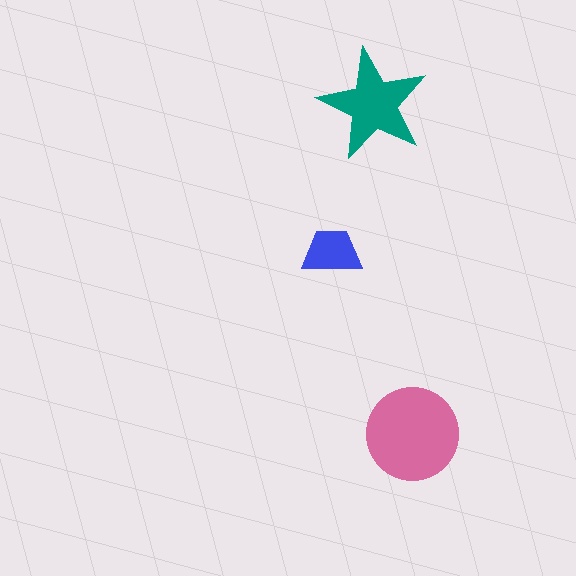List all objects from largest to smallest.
The pink circle, the teal star, the blue trapezoid.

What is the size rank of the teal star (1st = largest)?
2nd.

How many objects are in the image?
There are 3 objects in the image.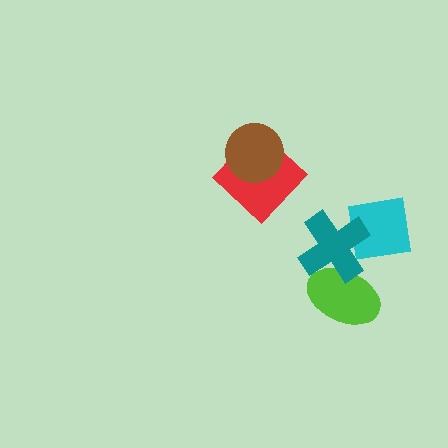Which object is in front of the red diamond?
The brown circle is in front of the red diamond.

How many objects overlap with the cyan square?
1 object overlaps with the cyan square.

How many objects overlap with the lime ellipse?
1 object overlaps with the lime ellipse.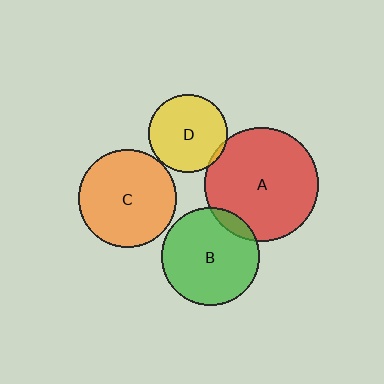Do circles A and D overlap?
Yes.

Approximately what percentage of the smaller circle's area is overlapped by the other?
Approximately 5%.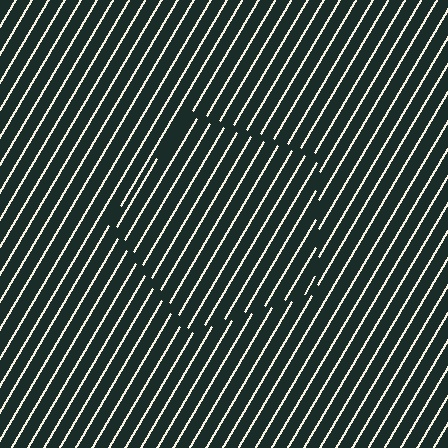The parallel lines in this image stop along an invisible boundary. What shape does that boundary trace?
An illusory pentagon. The interior of the shape contains the same grating, shifted by half a period — the contour is defined by the phase discontinuity where line-ends from the inner and outer gratings abut.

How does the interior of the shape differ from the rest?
The interior of the shape contains the same grating, shifted by half a period — the contour is defined by the phase discontinuity where line-ends from the inner and outer gratings abut.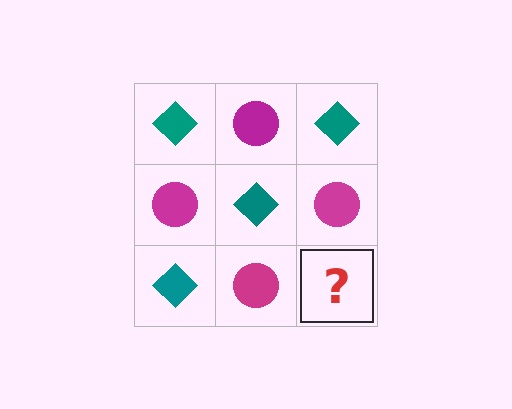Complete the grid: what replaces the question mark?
The question mark should be replaced with a teal diamond.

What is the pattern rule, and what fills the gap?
The rule is that it alternates teal diamond and magenta circle in a checkerboard pattern. The gap should be filled with a teal diamond.